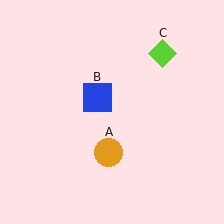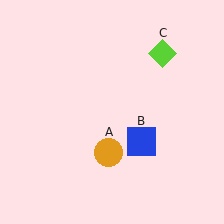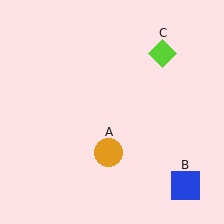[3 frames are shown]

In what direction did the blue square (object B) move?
The blue square (object B) moved down and to the right.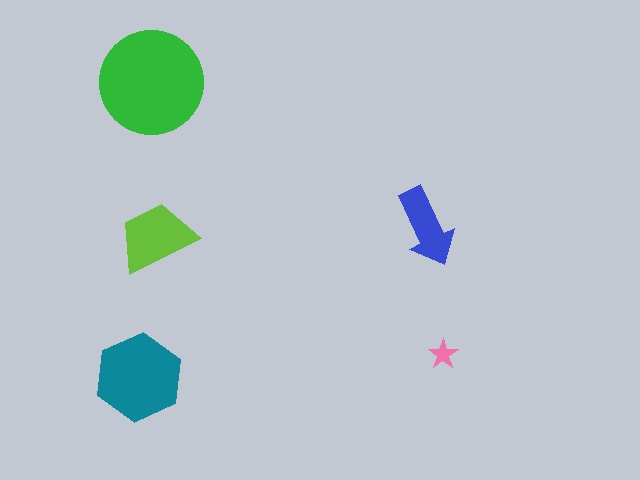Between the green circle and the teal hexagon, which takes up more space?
The green circle.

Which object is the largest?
The green circle.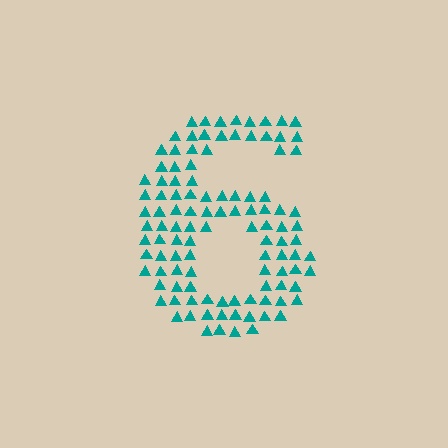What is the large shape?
The large shape is the digit 6.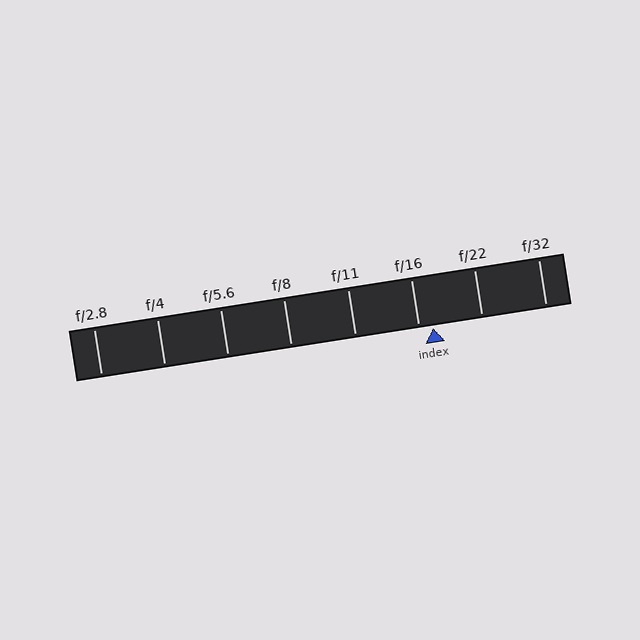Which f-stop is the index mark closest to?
The index mark is closest to f/16.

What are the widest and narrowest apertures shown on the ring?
The widest aperture shown is f/2.8 and the narrowest is f/32.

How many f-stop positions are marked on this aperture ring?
There are 8 f-stop positions marked.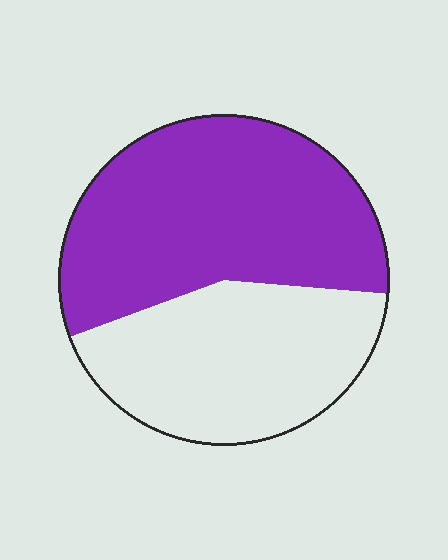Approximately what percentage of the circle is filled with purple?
Approximately 55%.